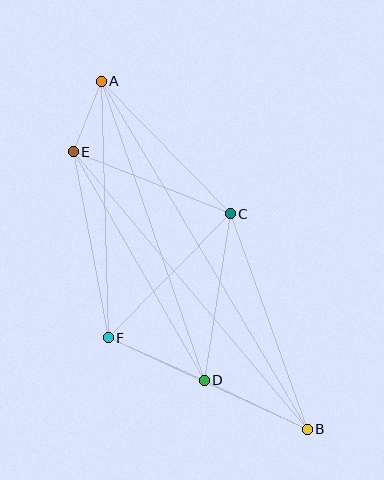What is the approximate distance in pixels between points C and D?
The distance between C and D is approximately 168 pixels.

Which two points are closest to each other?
Points A and E are closest to each other.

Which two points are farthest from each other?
Points A and B are farthest from each other.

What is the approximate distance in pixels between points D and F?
The distance between D and F is approximately 105 pixels.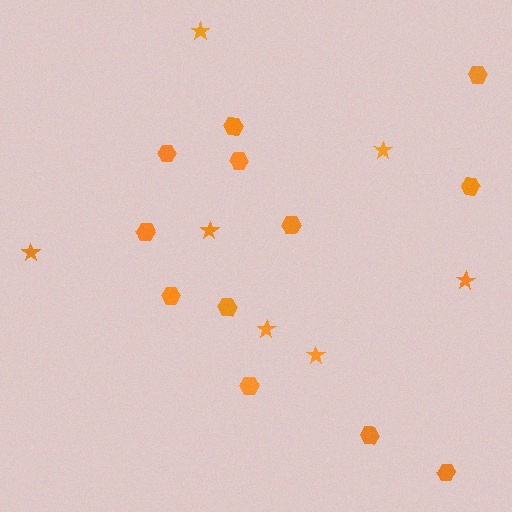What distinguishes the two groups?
There are 2 groups: one group of stars (7) and one group of hexagons (12).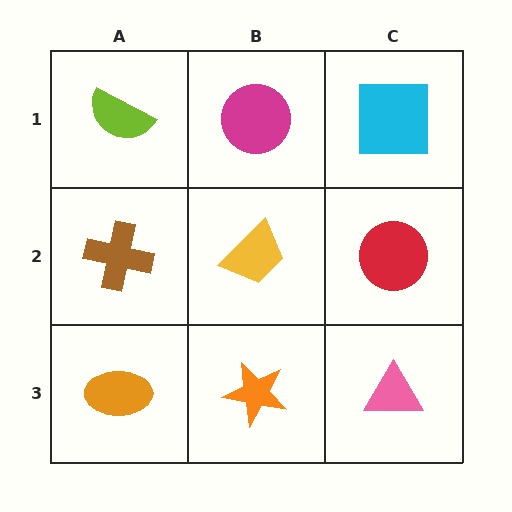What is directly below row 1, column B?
A yellow trapezoid.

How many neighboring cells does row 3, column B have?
3.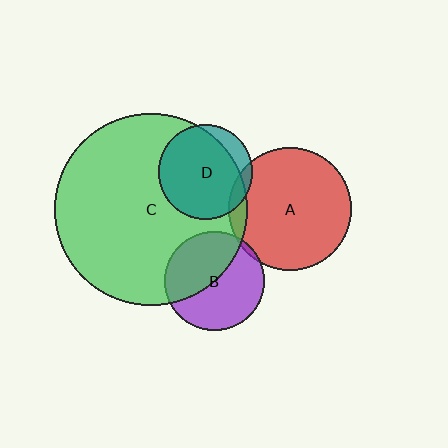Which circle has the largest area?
Circle C (green).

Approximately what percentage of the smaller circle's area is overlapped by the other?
Approximately 10%.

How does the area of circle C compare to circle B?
Approximately 3.7 times.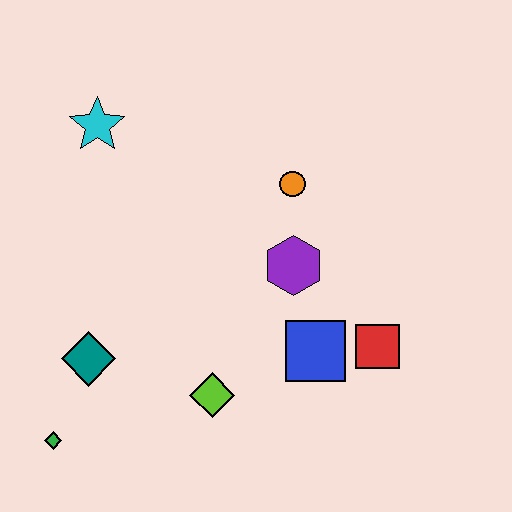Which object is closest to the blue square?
The red square is closest to the blue square.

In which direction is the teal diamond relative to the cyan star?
The teal diamond is below the cyan star.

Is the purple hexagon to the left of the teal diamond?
No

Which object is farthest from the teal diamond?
The red square is farthest from the teal diamond.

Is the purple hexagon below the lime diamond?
No